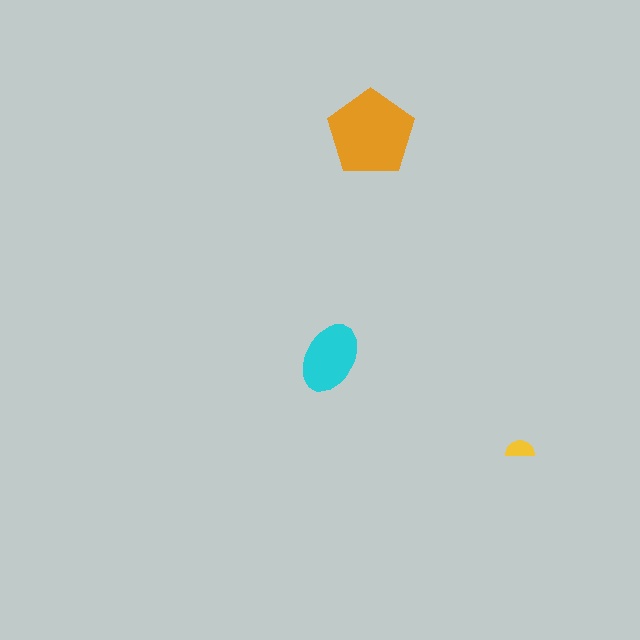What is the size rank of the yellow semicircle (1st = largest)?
3rd.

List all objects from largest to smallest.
The orange pentagon, the cyan ellipse, the yellow semicircle.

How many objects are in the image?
There are 3 objects in the image.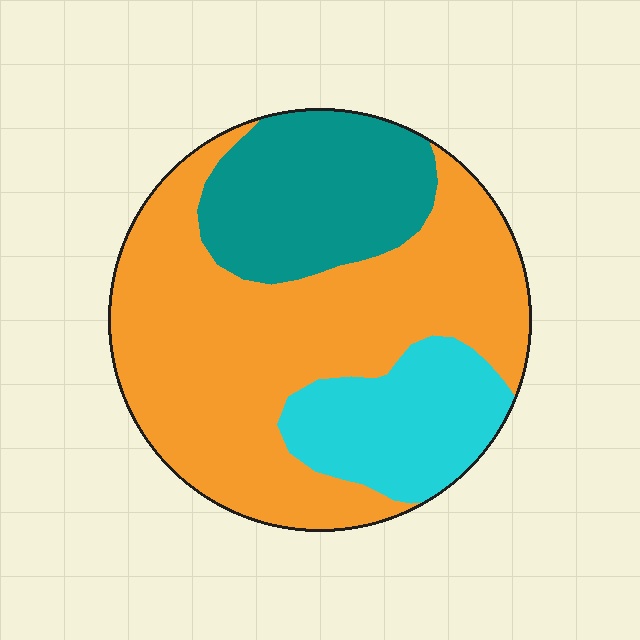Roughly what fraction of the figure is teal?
Teal covers around 25% of the figure.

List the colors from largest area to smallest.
From largest to smallest: orange, teal, cyan.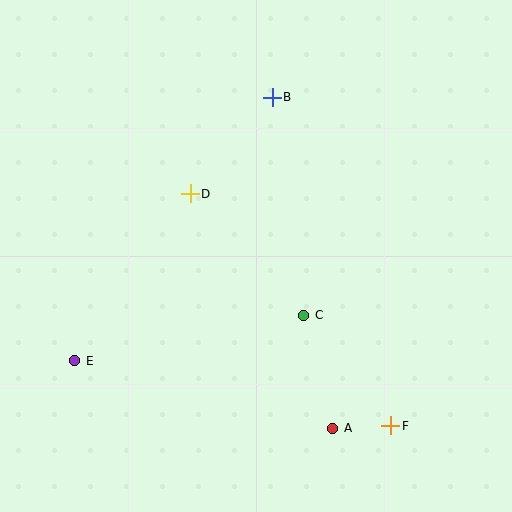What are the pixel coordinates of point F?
Point F is at (391, 426).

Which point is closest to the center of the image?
Point C at (304, 315) is closest to the center.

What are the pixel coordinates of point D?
Point D is at (190, 194).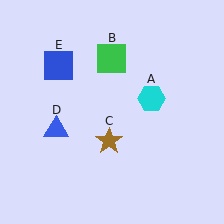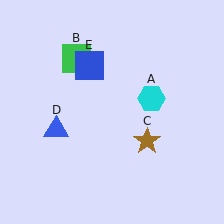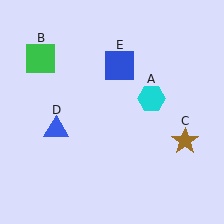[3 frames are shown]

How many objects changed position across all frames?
3 objects changed position: green square (object B), brown star (object C), blue square (object E).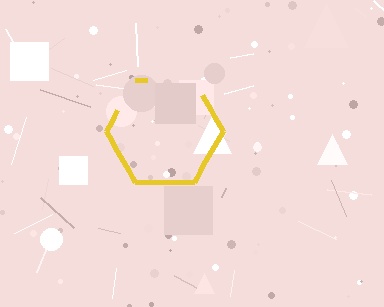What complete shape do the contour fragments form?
The contour fragments form a hexagon.